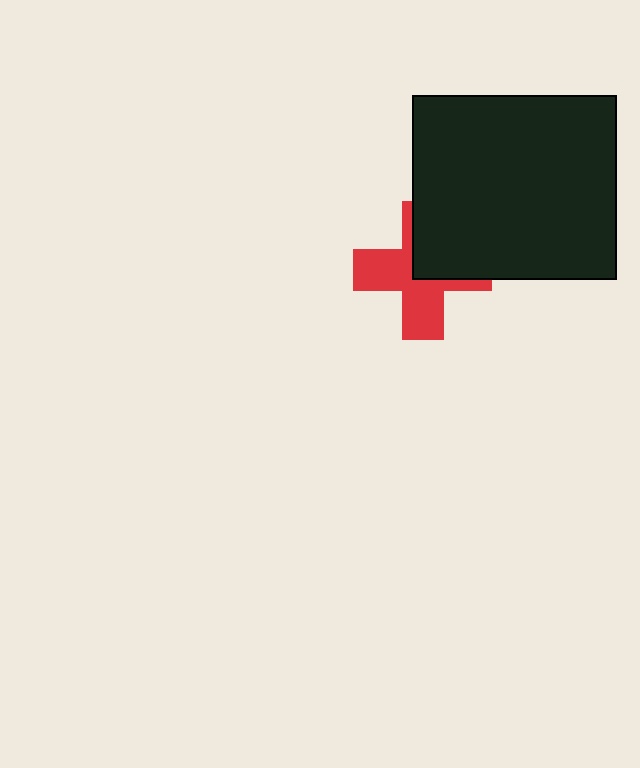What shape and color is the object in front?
The object in front is a black rectangle.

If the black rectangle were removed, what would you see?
You would see the complete red cross.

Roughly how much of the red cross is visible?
About half of it is visible (roughly 60%).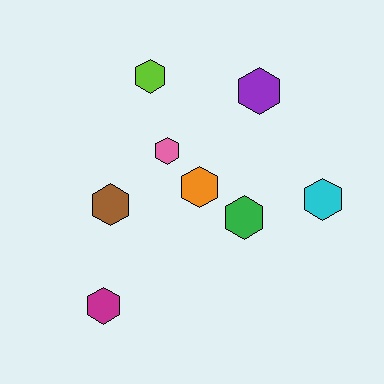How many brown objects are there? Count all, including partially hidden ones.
There is 1 brown object.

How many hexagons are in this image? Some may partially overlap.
There are 8 hexagons.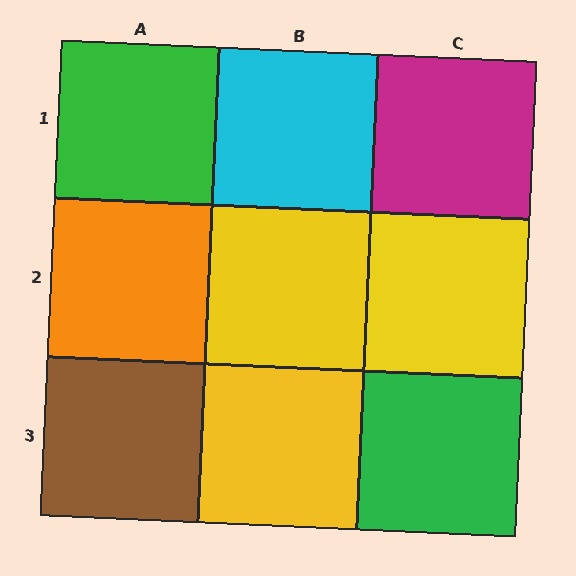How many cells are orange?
1 cell is orange.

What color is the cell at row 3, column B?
Yellow.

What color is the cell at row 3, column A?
Brown.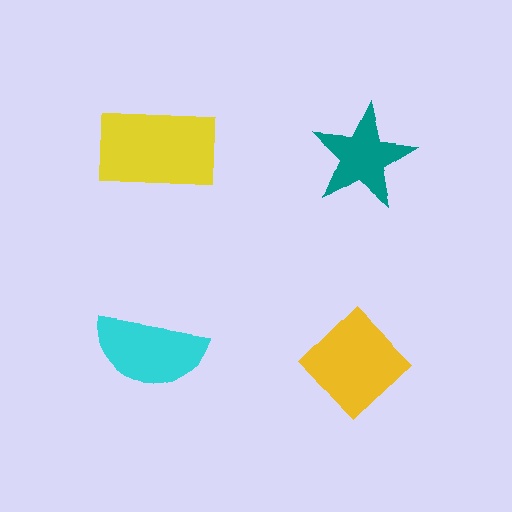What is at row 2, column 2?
A yellow diamond.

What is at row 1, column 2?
A teal star.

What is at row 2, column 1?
A cyan semicircle.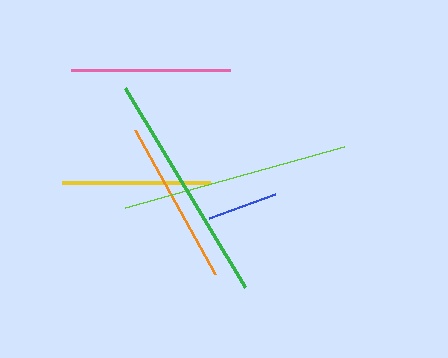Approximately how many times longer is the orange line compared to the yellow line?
The orange line is approximately 1.1 times the length of the yellow line.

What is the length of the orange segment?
The orange segment is approximately 165 pixels long.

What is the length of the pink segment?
The pink segment is approximately 160 pixels long.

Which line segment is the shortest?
The blue line is the shortest at approximately 70 pixels.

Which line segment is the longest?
The green line is the longest at approximately 233 pixels.